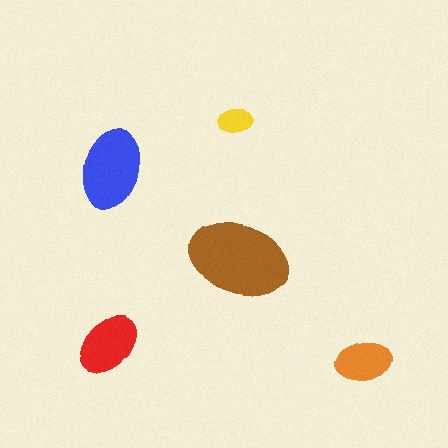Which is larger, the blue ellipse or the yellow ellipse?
The blue one.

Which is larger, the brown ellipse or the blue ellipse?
The brown one.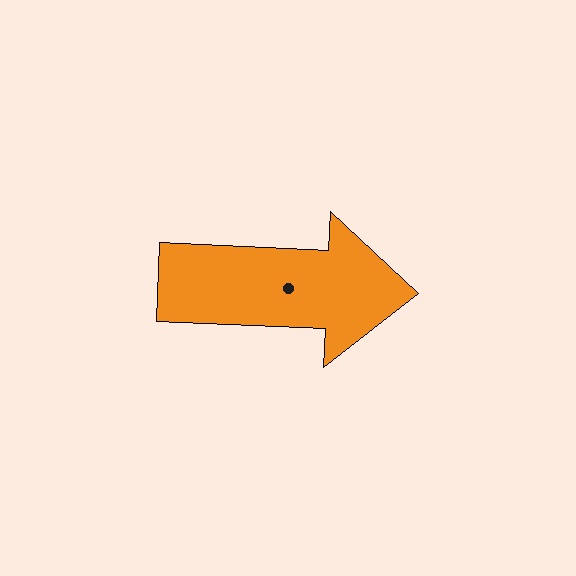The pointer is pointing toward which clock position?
Roughly 3 o'clock.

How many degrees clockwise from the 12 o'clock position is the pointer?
Approximately 93 degrees.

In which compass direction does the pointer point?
East.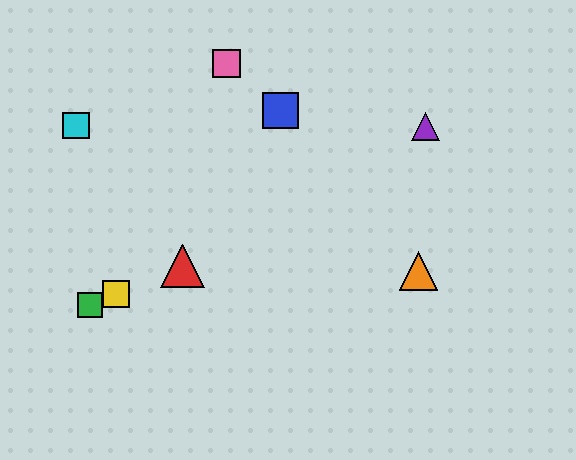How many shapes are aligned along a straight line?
3 shapes (the red triangle, the green square, the yellow square) are aligned along a straight line.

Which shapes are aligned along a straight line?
The red triangle, the green square, the yellow square are aligned along a straight line.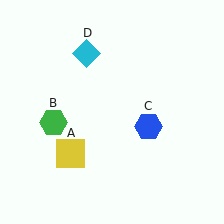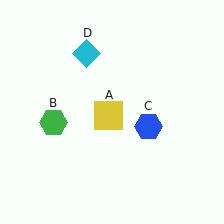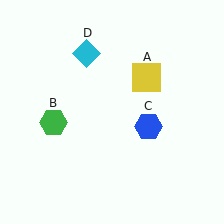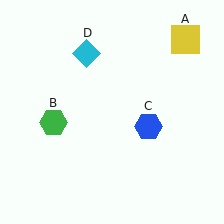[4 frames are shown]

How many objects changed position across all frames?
1 object changed position: yellow square (object A).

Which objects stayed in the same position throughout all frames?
Green hexagon (object B) and blue hexagon (object C) and cyan diamond (object D) remained stationary.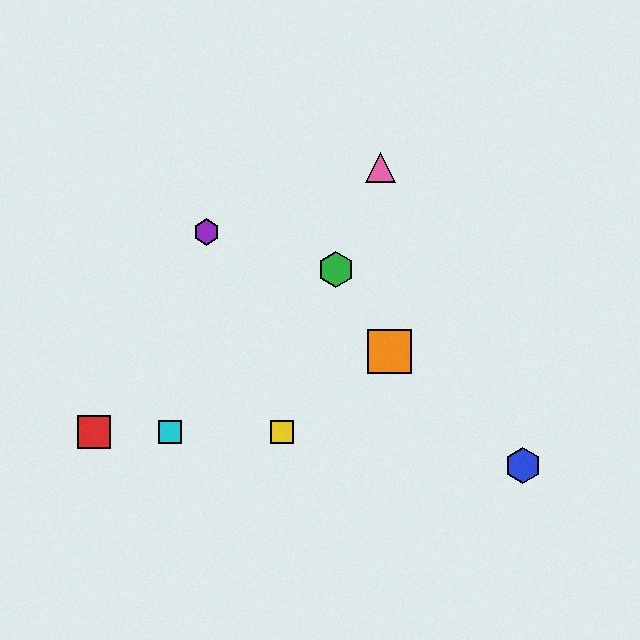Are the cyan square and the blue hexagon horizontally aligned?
No, the cyan square is at y≈432 and the blue hexagon is at y≈466.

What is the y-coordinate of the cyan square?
The cyan square is at y≈432.